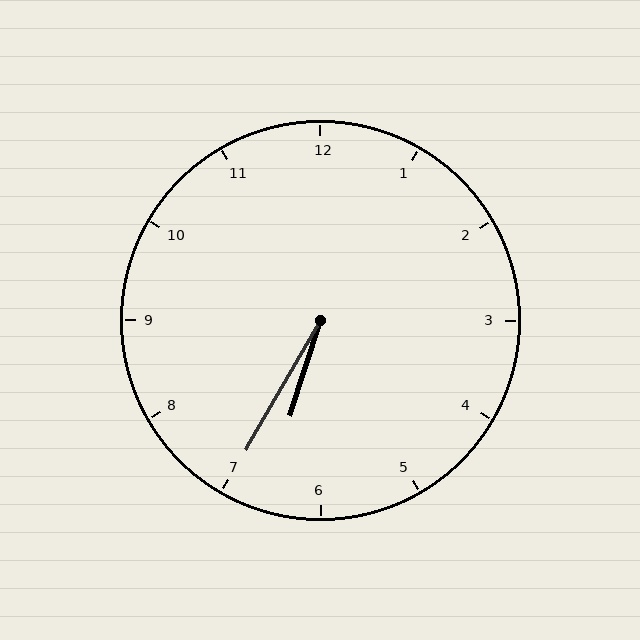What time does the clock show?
6:35.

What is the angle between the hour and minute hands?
Approximately 12 degrees.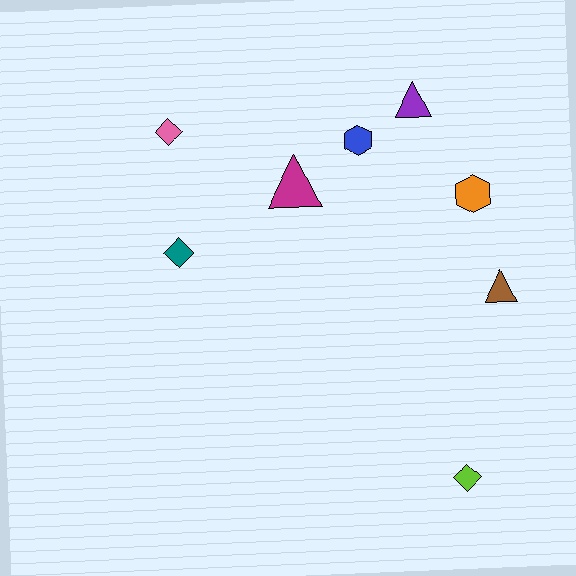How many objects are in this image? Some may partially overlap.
There are 8 objects.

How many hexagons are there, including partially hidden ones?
There are 2 hexagons.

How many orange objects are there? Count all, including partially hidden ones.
There is 1 orange object.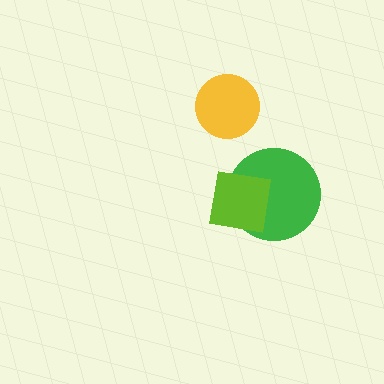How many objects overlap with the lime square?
1 object overlaps with the lime square.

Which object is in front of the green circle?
The lime square is in front of the green circle.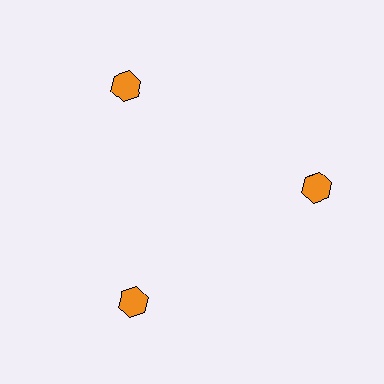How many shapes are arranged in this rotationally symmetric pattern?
There are 3 shapes, arranged in 3 groups of 1.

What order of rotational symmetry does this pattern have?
This pattern has 3-fold rotational symmetry.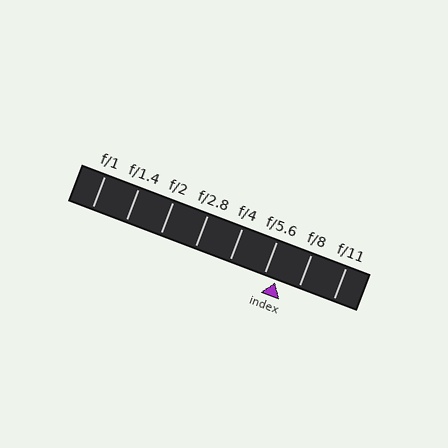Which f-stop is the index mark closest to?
The index mark is closest to f/5.6.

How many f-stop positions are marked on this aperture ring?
There are 8 f-stop positions marked.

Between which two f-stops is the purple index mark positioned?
The index mark is between f/5.6 and f/8.